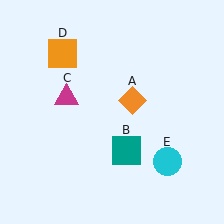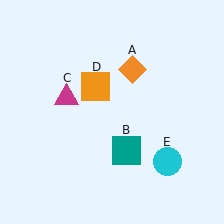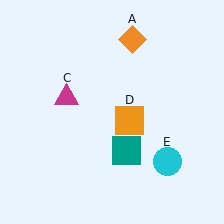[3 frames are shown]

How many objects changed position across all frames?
2 objects changed position: orange diamond (object A), orange square (object D).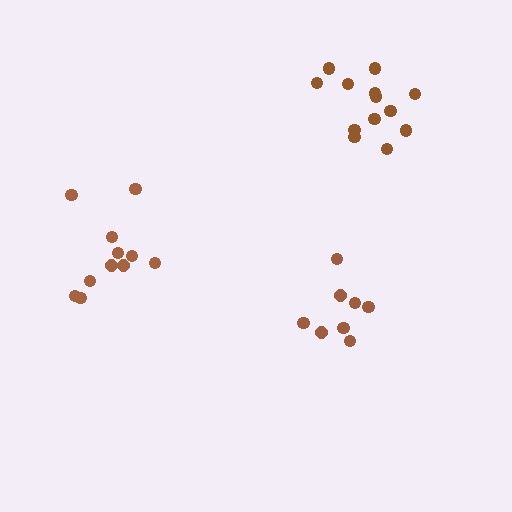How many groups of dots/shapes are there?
There are 3 groups.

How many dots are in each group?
Group 1: 11 dots, Group 2: 8 dots, Group 3: 13 dots (32 total).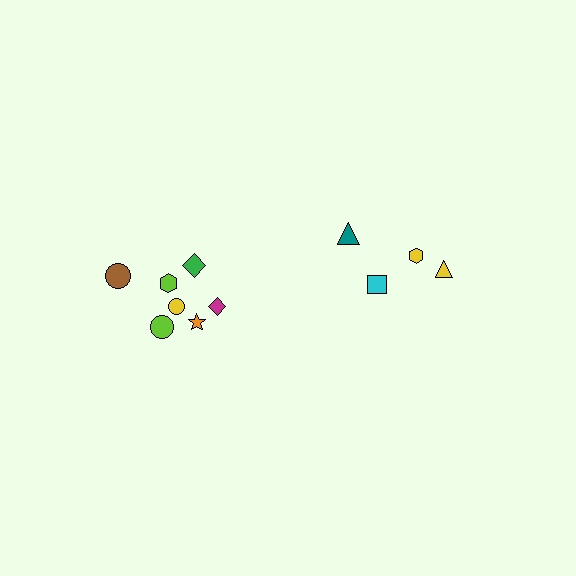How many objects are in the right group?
There are 4 objects.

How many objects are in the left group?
There are 7 objects.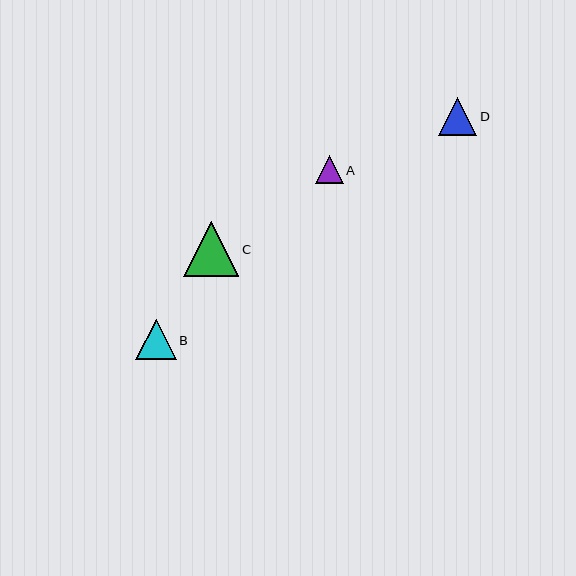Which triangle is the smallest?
Triangle A is the smallest with a size of approximately 28 pixels.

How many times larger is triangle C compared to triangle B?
Triangle C is approximately 1.4 times the size of triangle B.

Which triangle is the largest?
Triangle C is the largest with a size of approximately 55 pixels.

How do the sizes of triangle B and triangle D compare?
Triangle B and triangle D are approximately the same size.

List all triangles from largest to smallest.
From largest to smallest: C, B, D, A.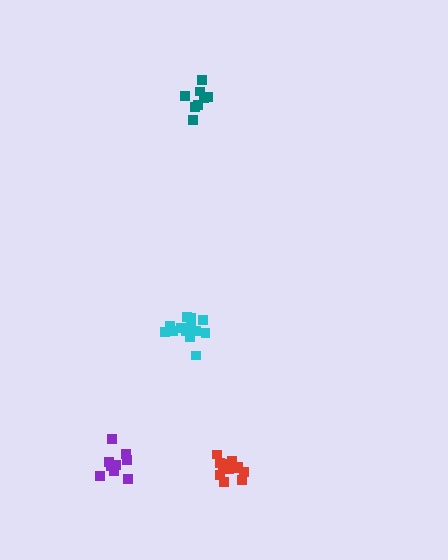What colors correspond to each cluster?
The clusters are colored: red, purple, cyan, teal.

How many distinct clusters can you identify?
There are 4 distinct clusters.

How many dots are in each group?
Group 1: 12 dots, Group 2: 9 dots, Group 3: 14 dots, Group 4: 8 dots (43 total).